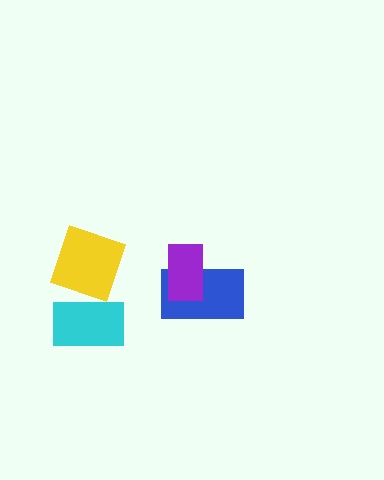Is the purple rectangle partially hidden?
No, no other shape covers it.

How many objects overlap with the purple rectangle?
1 object overlaps with the purple rectangle.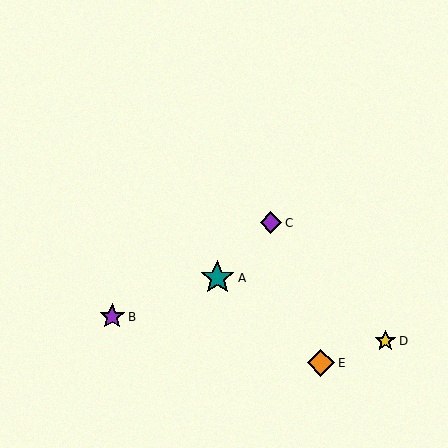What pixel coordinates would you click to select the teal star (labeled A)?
Click at (217, 278) to select the teal star A.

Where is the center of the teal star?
The center of the teal star is at (217, 278).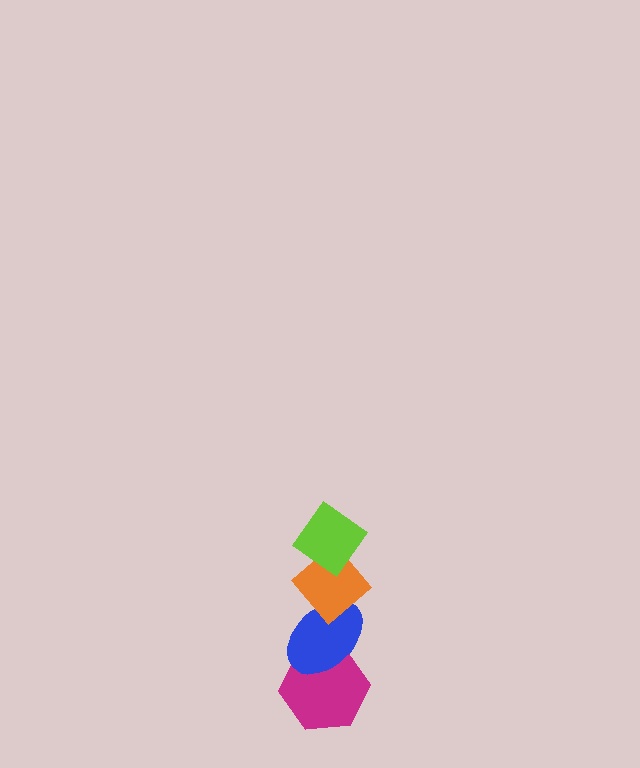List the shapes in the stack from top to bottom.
From top to bottom: the lime diamond, the orange diamond, the blue ellipse, the magenta hexagon.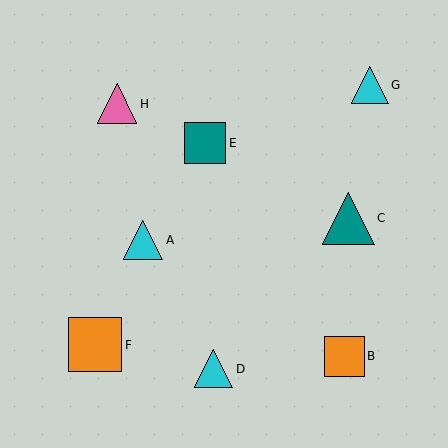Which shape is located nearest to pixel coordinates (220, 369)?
The cyan triangle (labeled D) at (214, 369) is nearest to that location.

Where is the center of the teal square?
The center of the teal square is at (205, 143).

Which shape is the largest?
The orange square (labeled F) is the largest.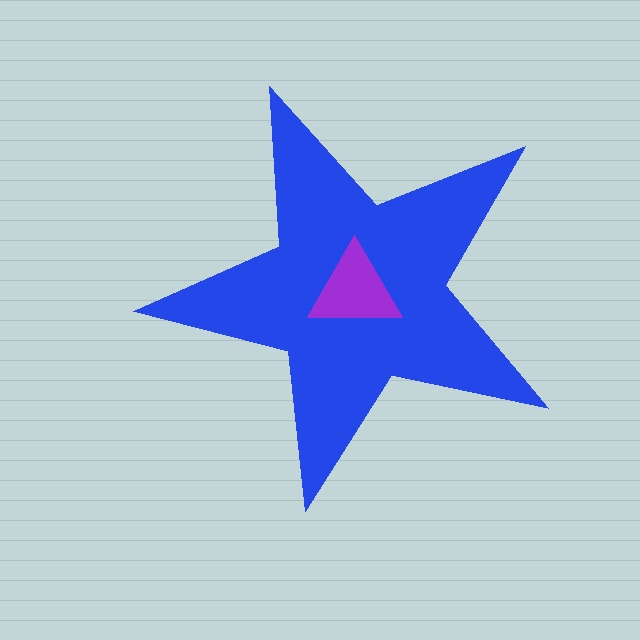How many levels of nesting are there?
2.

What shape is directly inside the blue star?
The purple triangle.